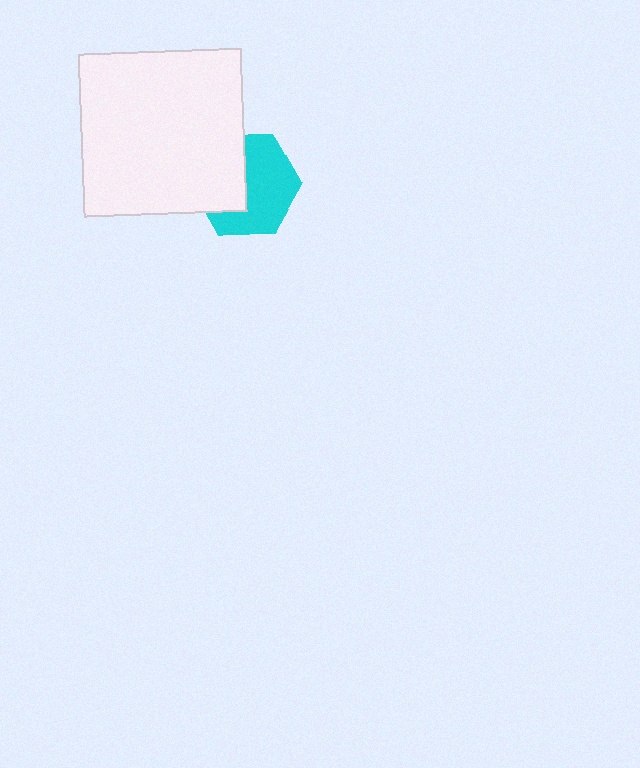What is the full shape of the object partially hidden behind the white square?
The partially hidden object is a cyan hexagon.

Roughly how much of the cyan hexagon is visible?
About half of it is visible (roughly 59%).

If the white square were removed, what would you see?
You would see the complete cyan hexagon.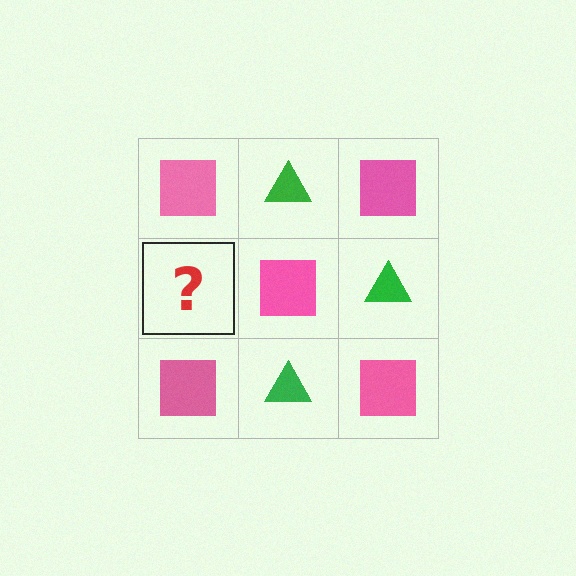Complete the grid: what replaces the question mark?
The question mark should be replaced with a green triangle.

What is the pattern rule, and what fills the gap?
The rule is that it alternates pink square and green triangle in a checkerboard pattern. The gap should be filled with a green triangle.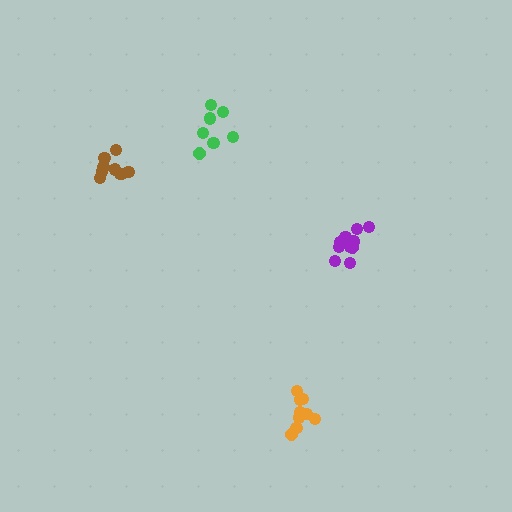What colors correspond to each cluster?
The clusters are colored: orange, purple, brown, green.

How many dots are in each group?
Group 1: 9 dots, Group 2: 10 dots, Group 3: 9 dots, Group 4: 7 dots (35 total).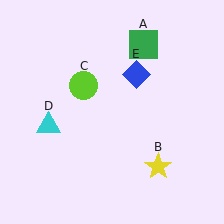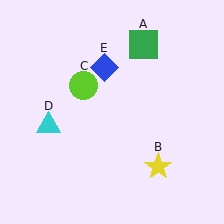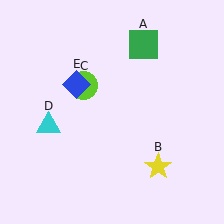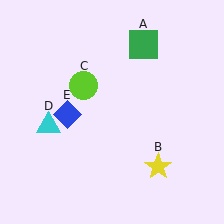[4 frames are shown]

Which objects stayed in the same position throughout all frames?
Green square (object A) and yellow star (object B) and lime circle (object C) and cyan triangle (object D) remained stationary.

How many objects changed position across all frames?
1 object changed position: blue diamond (object E).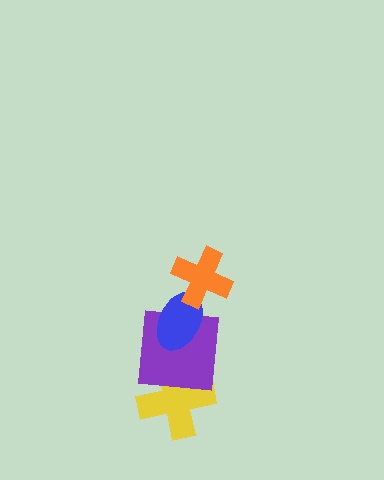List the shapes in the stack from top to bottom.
From top to bottom: the orange cross, the blue ellipse, the purple square, the yellow cross.